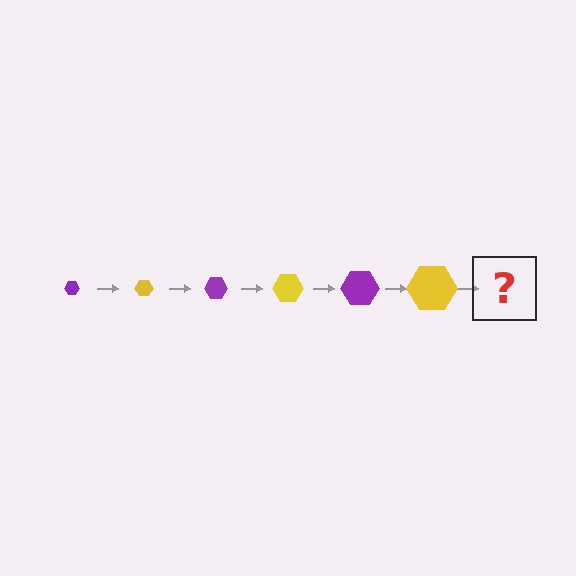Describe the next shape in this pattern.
It should be a purple hexagon, larger than the previous one.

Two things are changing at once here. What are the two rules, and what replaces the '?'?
The two rules are that the hexagon grows larger each step and the color cycles through purple and yellow. The '?' should be a purple hexagon, larger than the previous one.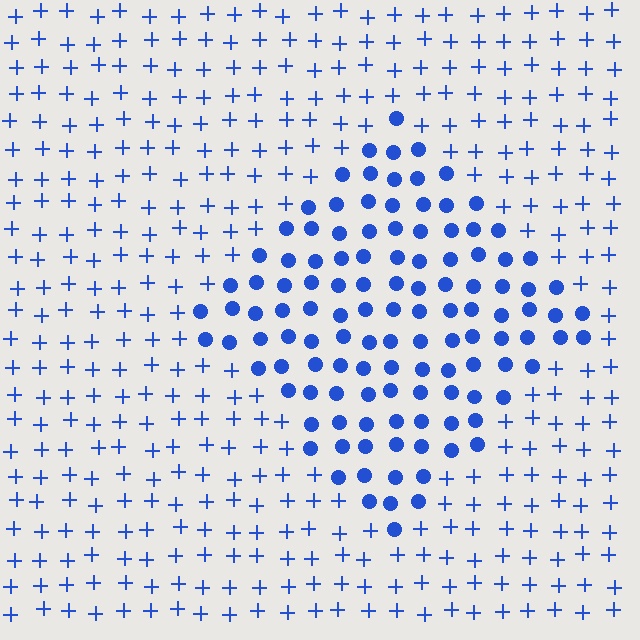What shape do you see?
I see a diamond.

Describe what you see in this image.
The image is filled with small blue elements arranged in a uniform grid. A diamond-shaped region contains circles, while the surrounding area contains plus signs. The boundary is defined purely by the change in element shape.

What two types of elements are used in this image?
The image uses circles inside the diamond region and plus signs outside it.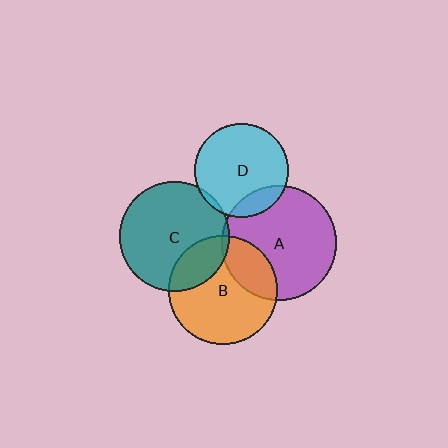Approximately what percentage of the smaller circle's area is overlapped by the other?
Approximately 25%.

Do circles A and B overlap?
Yes.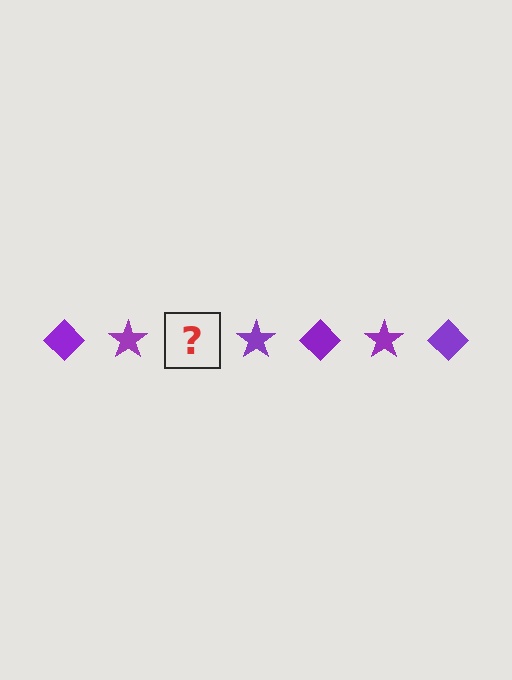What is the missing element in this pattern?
The missing element is a purple diamond.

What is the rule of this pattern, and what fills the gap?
The rule is that the pattern cycles through diamond, star shapes in purple. The gap should be filled with a purple diamond.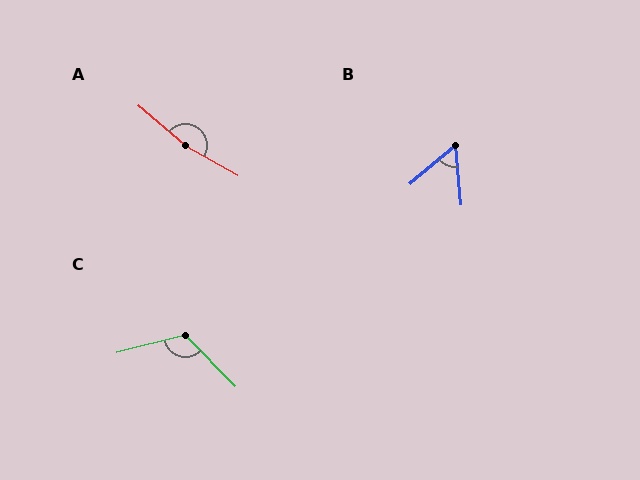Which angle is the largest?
A, at approximately 169 degrees.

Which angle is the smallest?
B, at approximately 55 degrees.